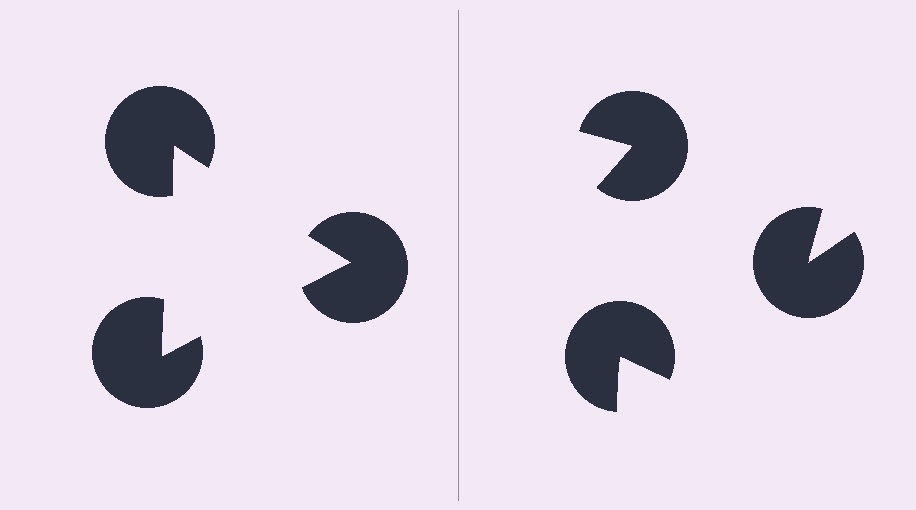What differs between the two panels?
The pac-man discs are positioned identically on both sides; only the wedge orientations differ. On the left they align to a triangle; on the right they are misaligned.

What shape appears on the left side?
An illusory triangle.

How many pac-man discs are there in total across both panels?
6 — 3 on each side.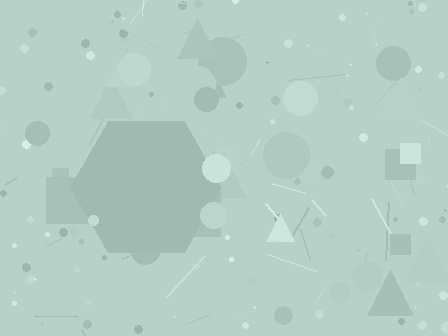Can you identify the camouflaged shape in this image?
The camouflaged shape is a hexagon.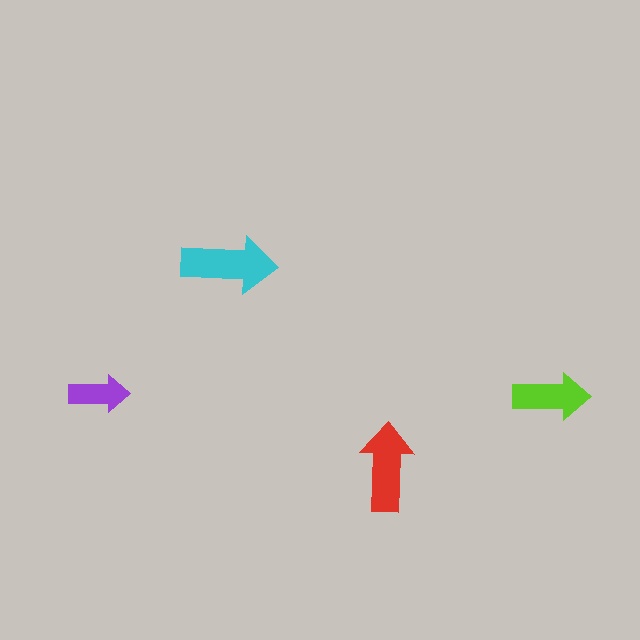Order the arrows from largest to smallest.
the cyan one, the red one, the lime one, the purple one.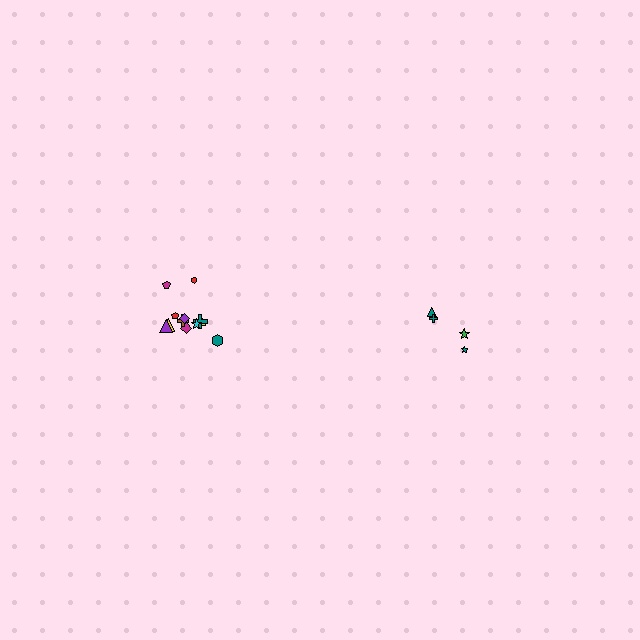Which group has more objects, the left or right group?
The left group.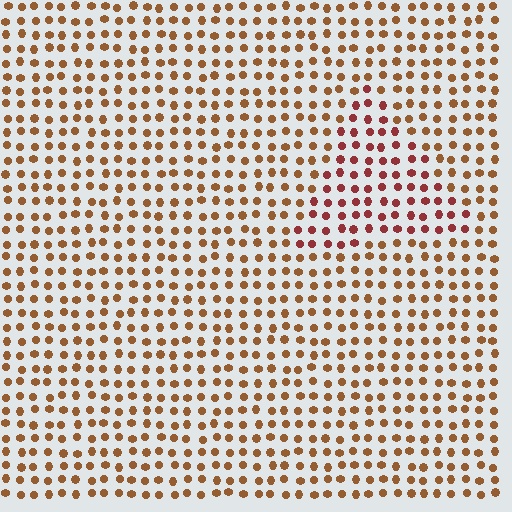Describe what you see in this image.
The image is filled with small brown elements in a uniform arrangement. A triangle-shaped region is visible where the elements are tinted to a slightly different hue, forming a subtle color boundary.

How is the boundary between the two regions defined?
The boundary is defined purely by a slight shift in hue (about 31 degrees). Spacing, size, and orientation are identical on both sides.